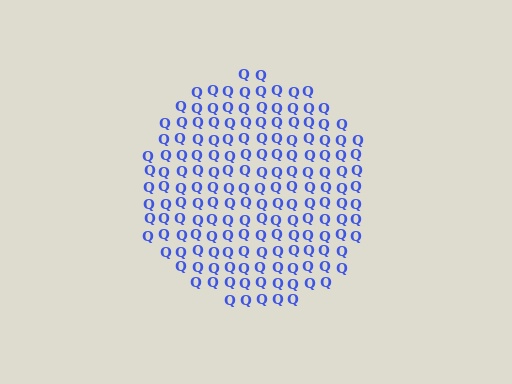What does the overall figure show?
The overall figure shows a circle.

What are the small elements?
The small elements are letter Q's.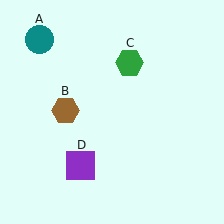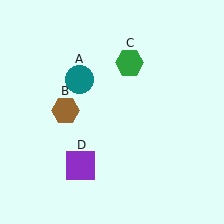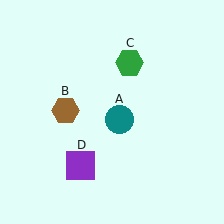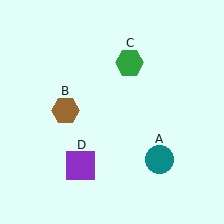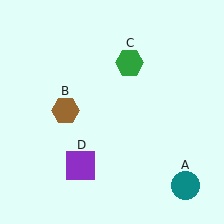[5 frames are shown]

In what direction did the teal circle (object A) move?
The teal circle (object A) moved down and to the right.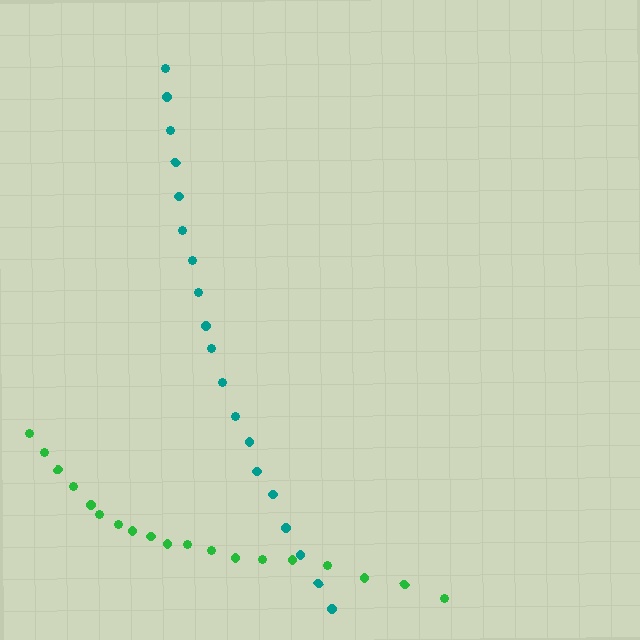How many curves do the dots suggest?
There are 2 distinct paths.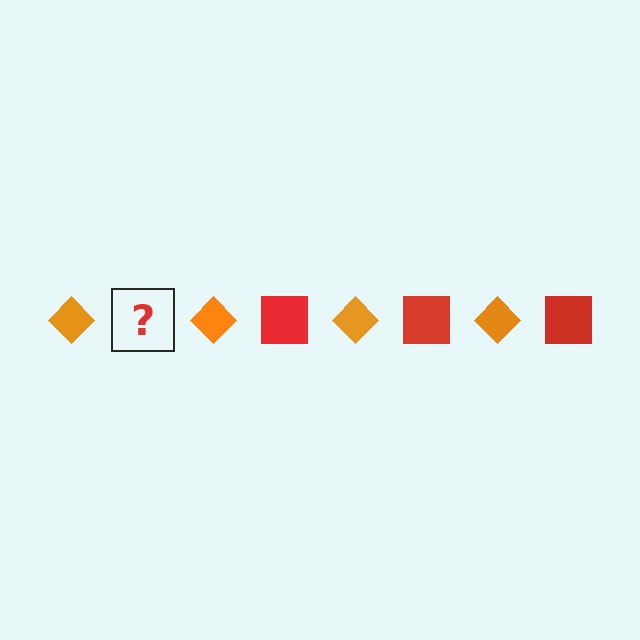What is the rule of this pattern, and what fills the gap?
The rule is that the pattern alternates between orange diamond and red square. The gap should be filled with a red square.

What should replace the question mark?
The question mark should be replaced with a red square.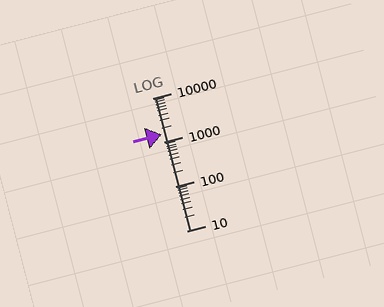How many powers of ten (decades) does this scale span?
The scale spans 3 decades, from 10 to 10000.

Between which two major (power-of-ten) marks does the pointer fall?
The pointer is between 1000 and 10000.